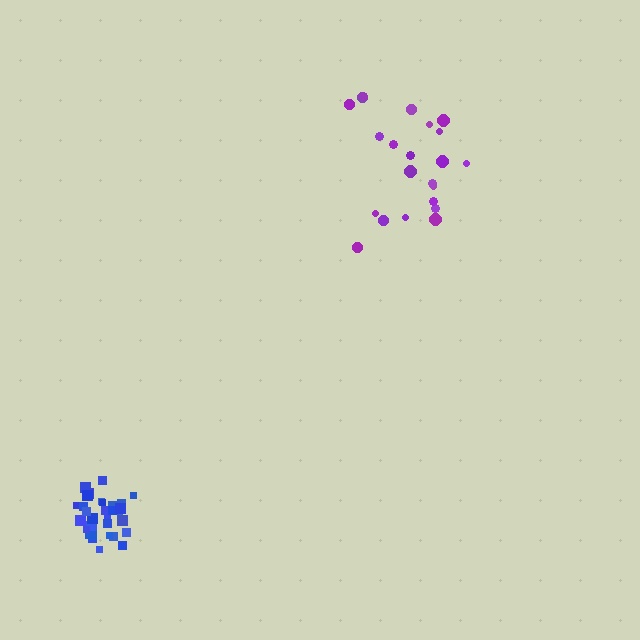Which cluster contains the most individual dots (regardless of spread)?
Blue (35).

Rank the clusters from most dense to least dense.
blue, purple.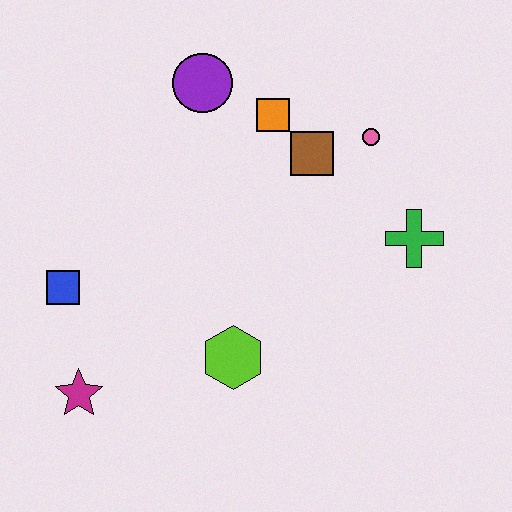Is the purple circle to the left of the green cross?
Yes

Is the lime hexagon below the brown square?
Yes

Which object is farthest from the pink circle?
The magenta star is farthest from the pink circle.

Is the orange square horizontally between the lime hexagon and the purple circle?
No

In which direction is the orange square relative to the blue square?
The orange square is to the right of the blue square.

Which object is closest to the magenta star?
The blue square is closest to the magenta star.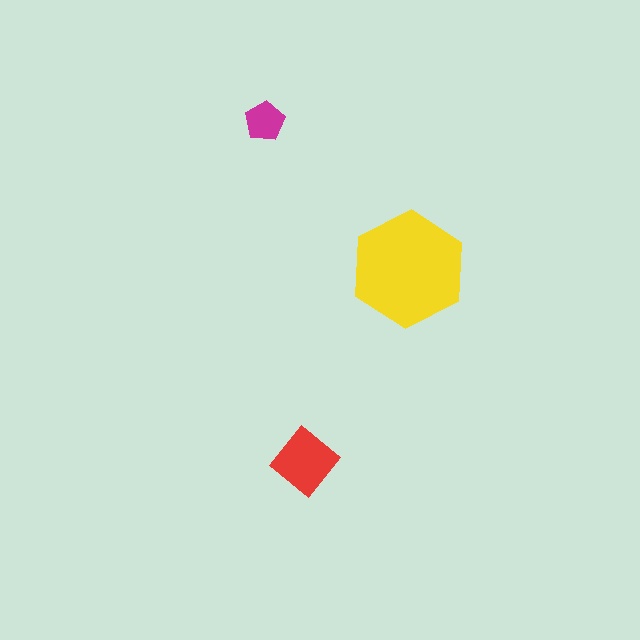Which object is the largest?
The yellow hexagon.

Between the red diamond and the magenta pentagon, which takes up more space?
The red diamond.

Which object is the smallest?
The magenta pentagon.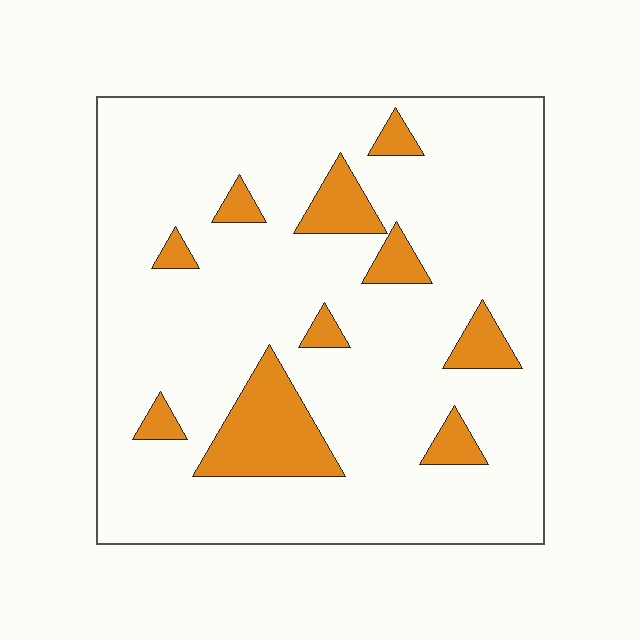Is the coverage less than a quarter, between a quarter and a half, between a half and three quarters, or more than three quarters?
Less than a quarter.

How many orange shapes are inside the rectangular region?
10.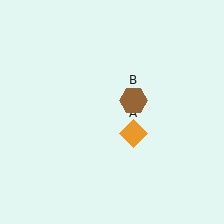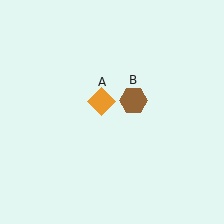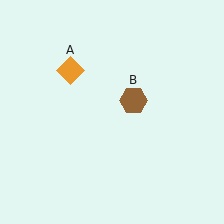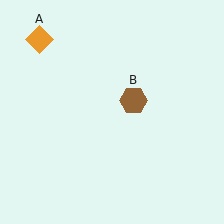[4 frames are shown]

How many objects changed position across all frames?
1 object changed position: orange diamond (object A).